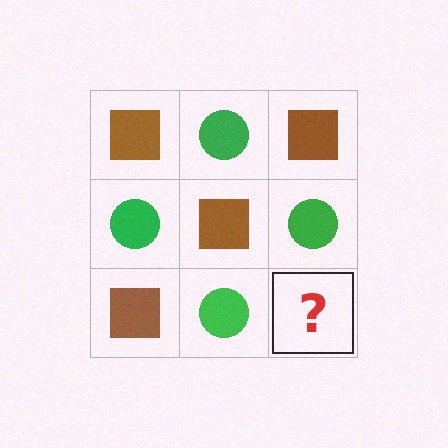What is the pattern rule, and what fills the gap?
The rule is that it alternates brown square and green circle in a checkerboard pattern. The gap should be filled with a brown square.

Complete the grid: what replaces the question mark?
The question mark should be replaced with a brown square.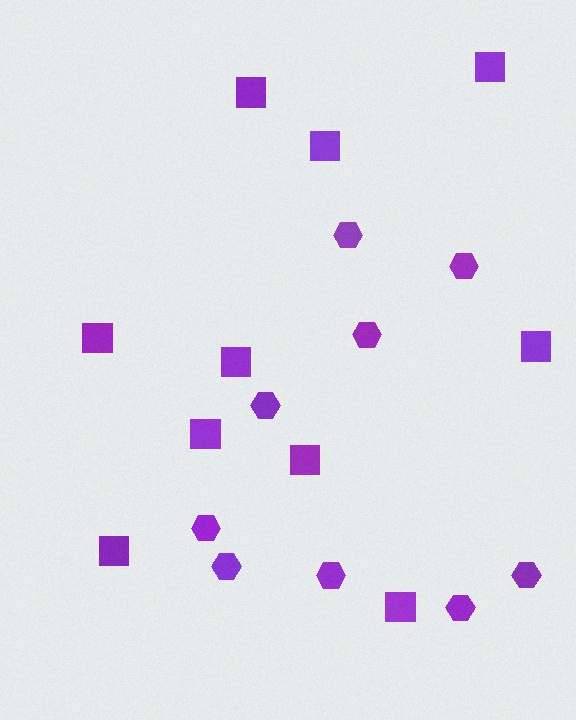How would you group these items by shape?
There are 2 groups: one group of squares (10) and one group of hexagons (9).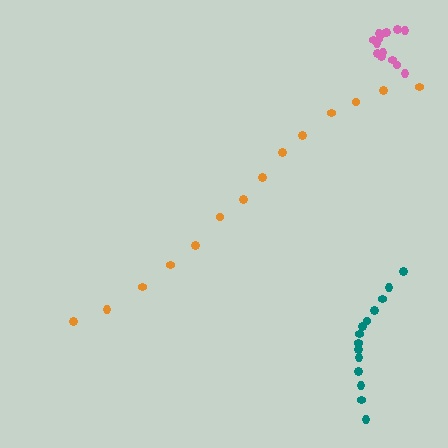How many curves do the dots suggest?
There are 3 distinct paths.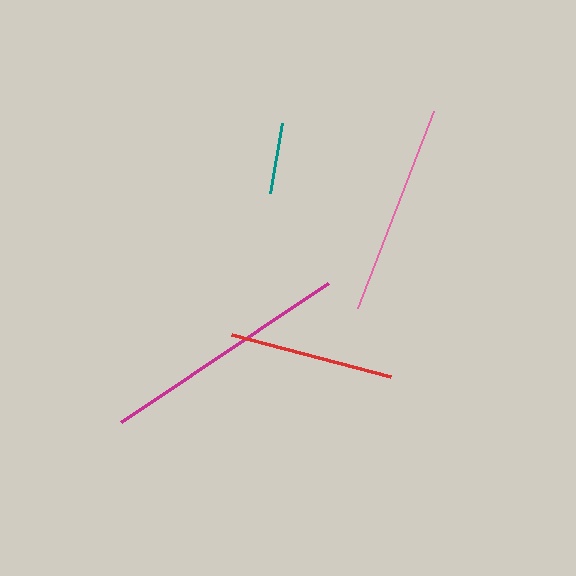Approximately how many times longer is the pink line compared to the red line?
The pink line is approximately 1.3 times the length of the red line.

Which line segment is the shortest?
The teal line is the shortest at approximately 71 pixels.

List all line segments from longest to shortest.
From longest to shortest: magenta, pink, red, teal.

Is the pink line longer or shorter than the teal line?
The pink line is longer than the teal line.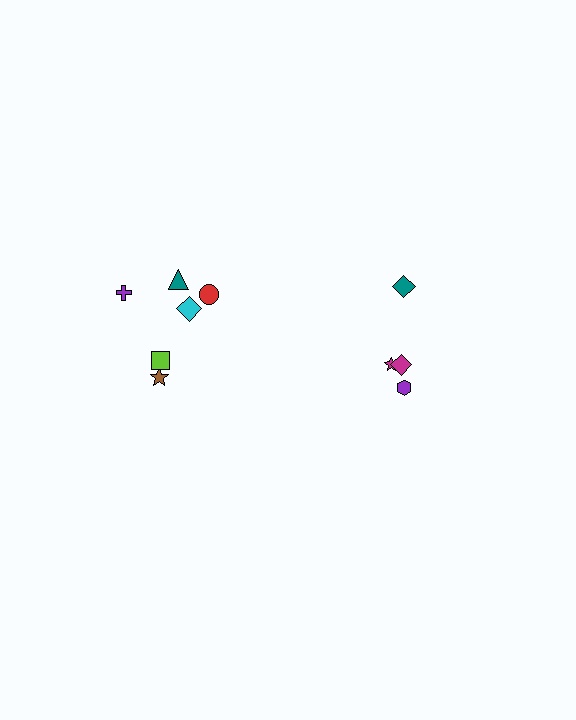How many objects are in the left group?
There are 6 objects.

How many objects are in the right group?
There are 4 objects.